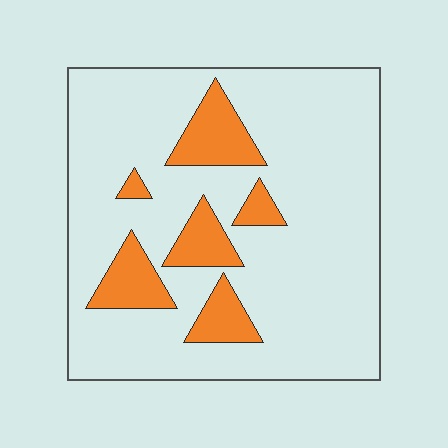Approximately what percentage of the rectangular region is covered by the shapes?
Approximately 15%.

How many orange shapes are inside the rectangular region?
6.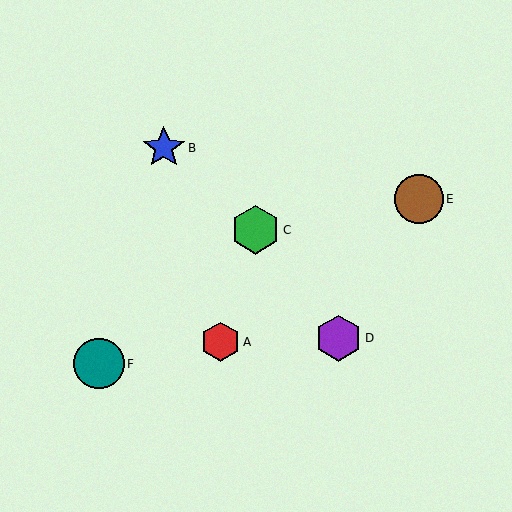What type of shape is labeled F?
Shape F is a teal circle.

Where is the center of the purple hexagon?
The center of the purple hexagon is at (339, 338).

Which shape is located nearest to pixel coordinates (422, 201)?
The brown circle (labeled E) at (419, 199) is nearest to that location.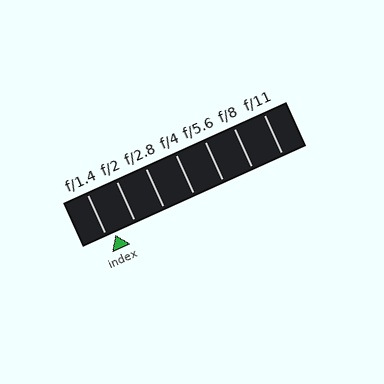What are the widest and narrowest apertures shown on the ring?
The widest aperture shown is f/1.4 and the narrowest is f/11.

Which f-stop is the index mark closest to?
The index mark is closest to f/1.4.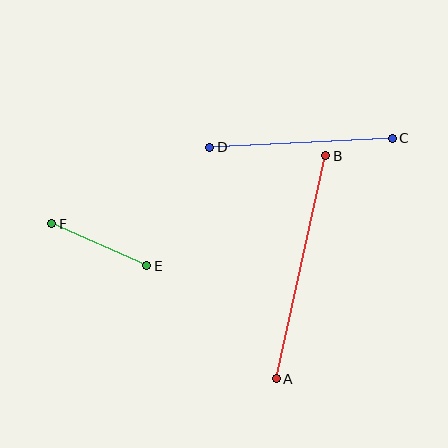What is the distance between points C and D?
The distance is approximately 183 pixels.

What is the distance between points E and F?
The distance is approximately 104 pixels.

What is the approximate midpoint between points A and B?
The midpoint is at approximately (301, 267) pixels.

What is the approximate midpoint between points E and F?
The midpoint is at approximately (99, 245) pixels.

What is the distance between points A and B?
The distance is approximately 229 pixels.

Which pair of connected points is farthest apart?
Points A and B are farthest apart.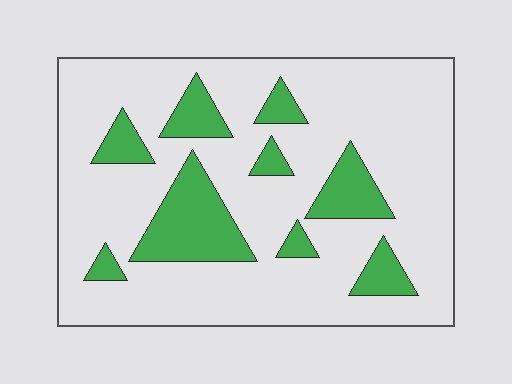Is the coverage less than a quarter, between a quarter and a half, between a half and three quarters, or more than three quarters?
Less than a quarter.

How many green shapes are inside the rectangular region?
9.